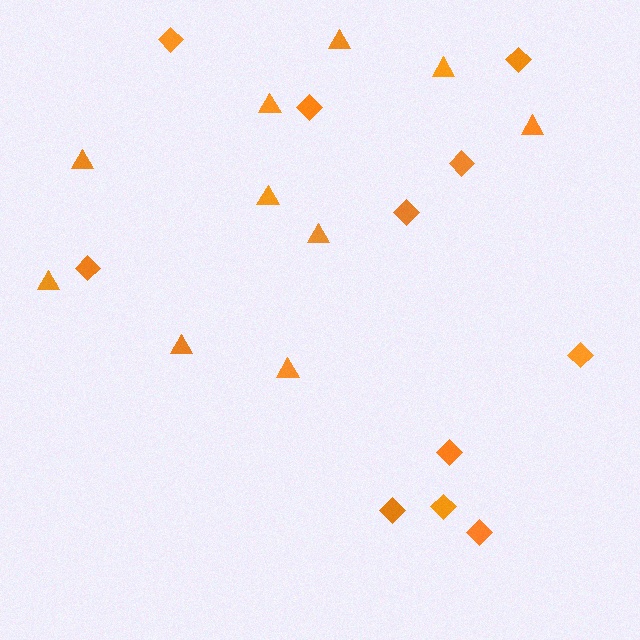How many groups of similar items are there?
There are 2 groups: one group of diamonds (11) and one group of triangles (10).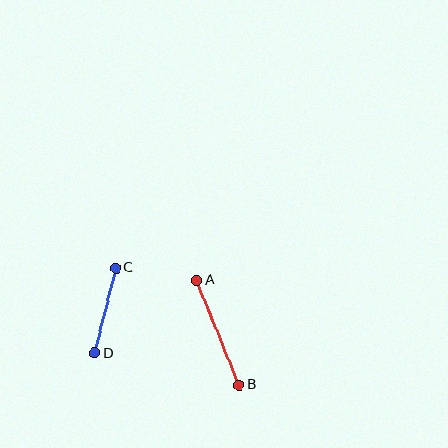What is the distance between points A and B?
The distance is approximately 113 pixels.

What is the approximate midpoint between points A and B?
The midpoint is at approximately (218, 332) pixels.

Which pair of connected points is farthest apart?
Points A and B are farthest apart.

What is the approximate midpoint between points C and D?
The midpoint is at approximately (105, 311) pixels.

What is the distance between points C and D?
The distance is approximately 88 pixels.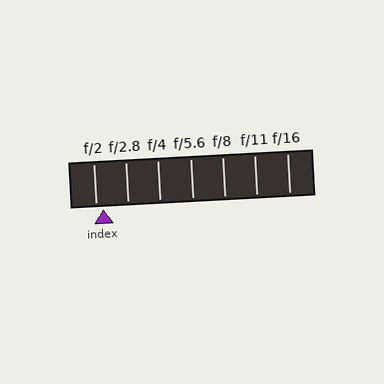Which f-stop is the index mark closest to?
The index mark is closest to f/2.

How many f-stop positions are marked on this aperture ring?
There are 7 f-stop positions marked.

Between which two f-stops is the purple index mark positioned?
The index mark is between f/2 and f/2.8.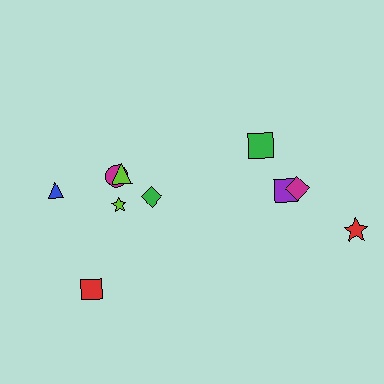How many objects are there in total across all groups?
There are 10 objects.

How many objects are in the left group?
There are 6 objects.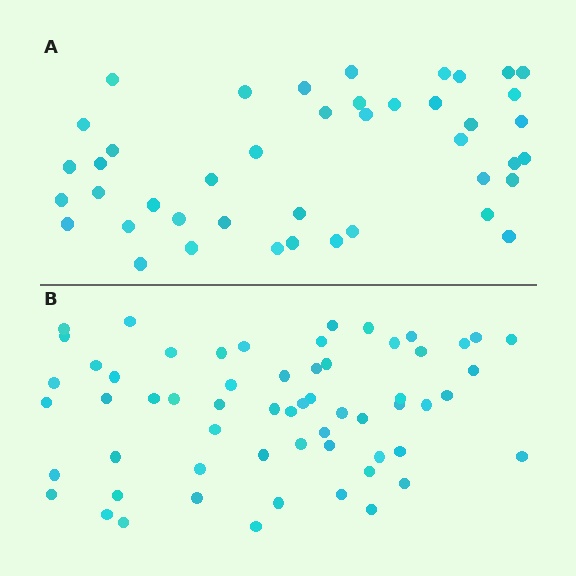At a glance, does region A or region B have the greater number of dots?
Region B (the bottom region) has more dots.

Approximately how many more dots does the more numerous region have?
Region B has approximately 15 more dots than region A.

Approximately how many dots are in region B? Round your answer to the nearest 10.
About 60 dots.